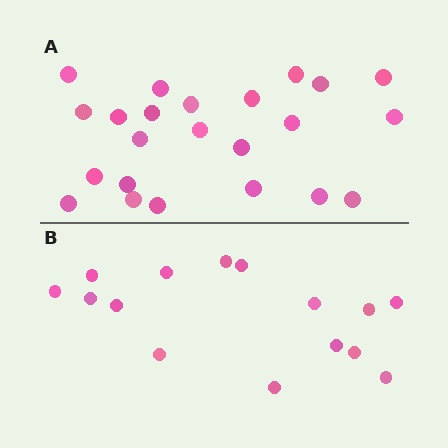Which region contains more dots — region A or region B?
Region A (the top region) has more dots.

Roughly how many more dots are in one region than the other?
Region A has roughly 8 or so more dots than region B.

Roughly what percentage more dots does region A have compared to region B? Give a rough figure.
About 55% more.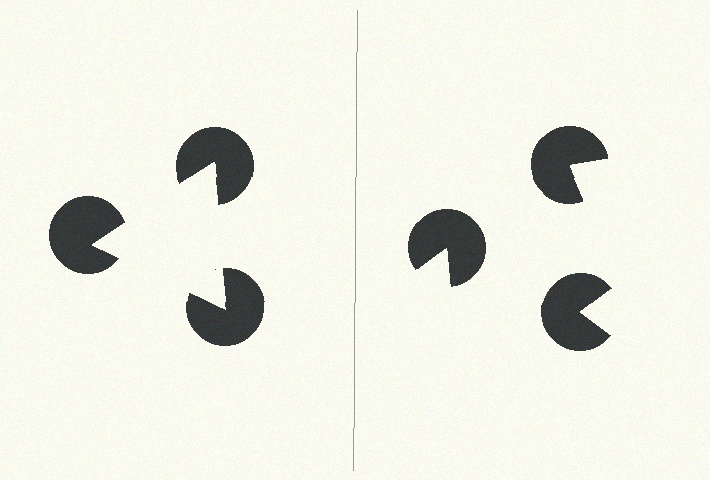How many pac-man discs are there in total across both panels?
6 — 3 on each side.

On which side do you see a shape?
An illusory triangle appears on the left side. On the right side the wedge cuts are rotated, so no coherent shape forms.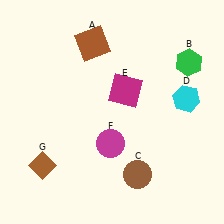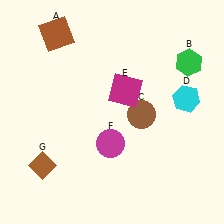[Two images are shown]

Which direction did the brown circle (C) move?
The brown circle (C) moved up.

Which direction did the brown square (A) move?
The brown square (A) moved left.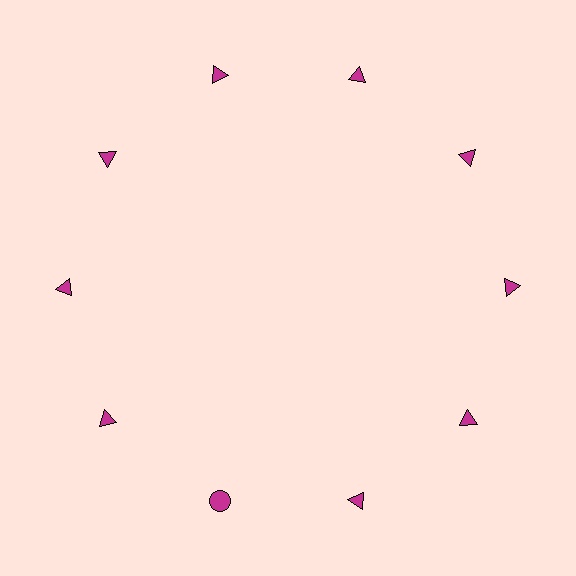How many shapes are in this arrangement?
There are 10 shapes arranged in a ring pattern.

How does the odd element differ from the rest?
It has a different shape: circle instead of triangle.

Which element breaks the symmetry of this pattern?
The magenta circle at roughly the 7 o'clock position breaks the symmetry. All other shapes are magenta triangles.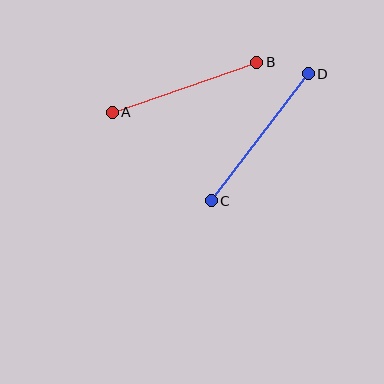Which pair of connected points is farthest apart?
Points C and D are farthest apart.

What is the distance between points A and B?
The distance is approximately 153 pixels.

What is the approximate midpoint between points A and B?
The midpoint is at approximately (184, 87) pixels.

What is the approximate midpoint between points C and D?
The midpoint is at approximately (260, 137) pixels.